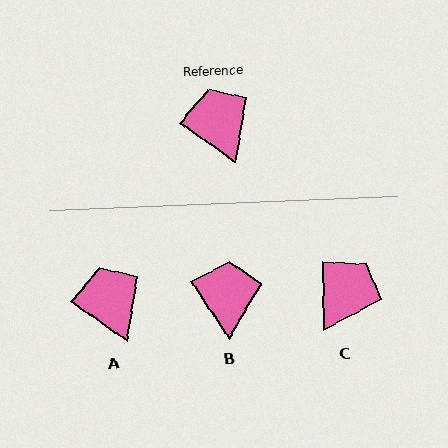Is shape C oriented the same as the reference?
No, it is off by about 53 degrees.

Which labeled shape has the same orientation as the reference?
A.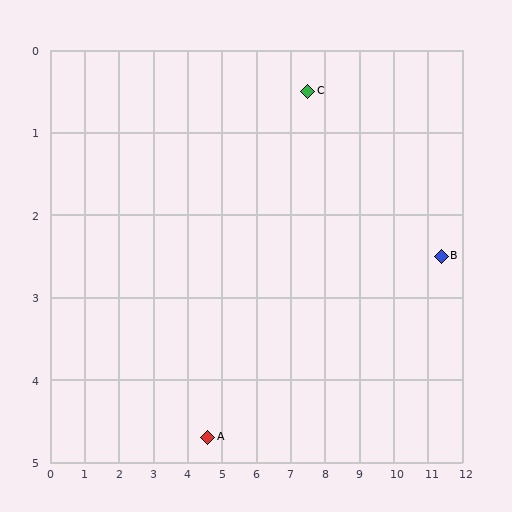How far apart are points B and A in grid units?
Points B and A are about 7.1 grid units apart.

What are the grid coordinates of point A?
Point A is at approximately (4.6, 4.7).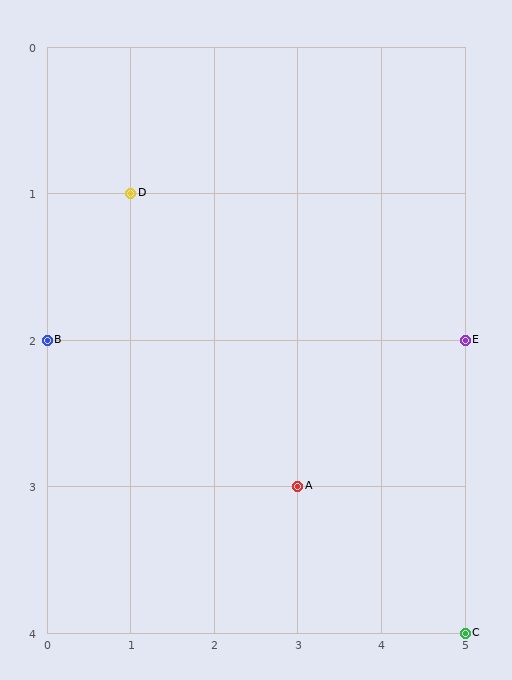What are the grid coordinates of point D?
Point D is at grid coordinates (1, 1).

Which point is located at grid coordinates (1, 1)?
Point D is at (1, 1).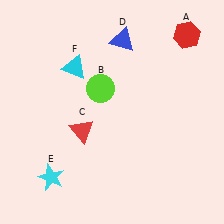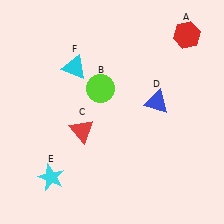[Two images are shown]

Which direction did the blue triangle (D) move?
The blue triangle (D) moved down.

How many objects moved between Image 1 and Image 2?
1 object moved between the two images.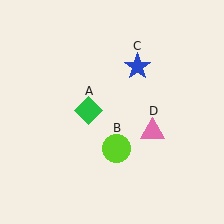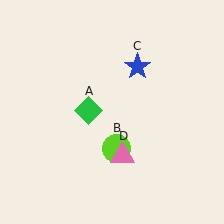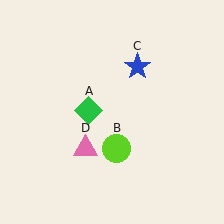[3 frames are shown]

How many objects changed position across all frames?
1 object changed position: pink triangle (object D).